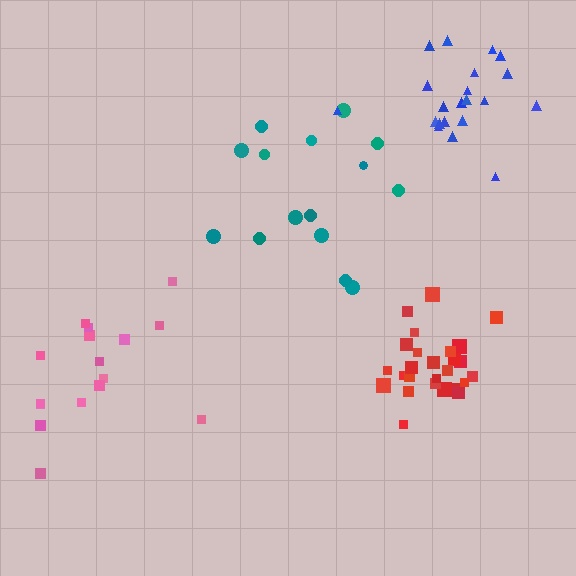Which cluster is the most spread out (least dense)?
Pink.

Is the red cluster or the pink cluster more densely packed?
Red.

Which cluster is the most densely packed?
Red.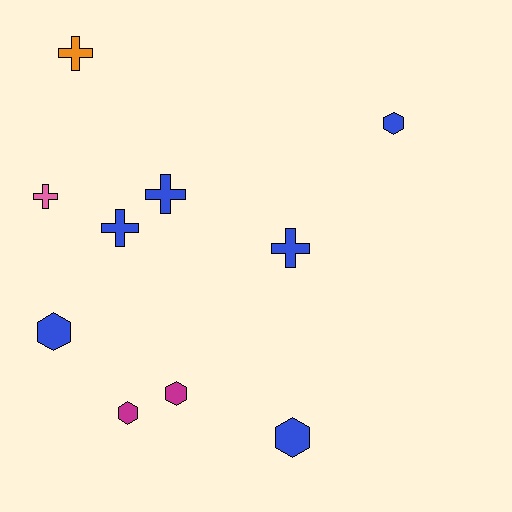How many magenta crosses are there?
There are no magenta crosses.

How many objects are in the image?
There are 10 objects.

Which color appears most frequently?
Blue, with 6 objects.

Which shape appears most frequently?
Cross, with 5 objects.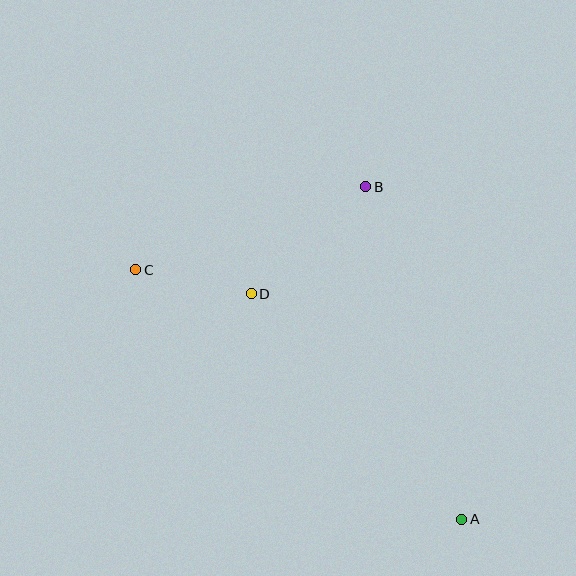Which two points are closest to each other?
Points C and D are closest to each other.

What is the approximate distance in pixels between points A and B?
The distance between A and B is approximately 346 pixels.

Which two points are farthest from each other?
Points A and C are farthest from each other.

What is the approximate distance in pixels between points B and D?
The distance between B and D is approximately 156 pixels.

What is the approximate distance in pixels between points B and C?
The distance between B and C is approximately 244 pixels.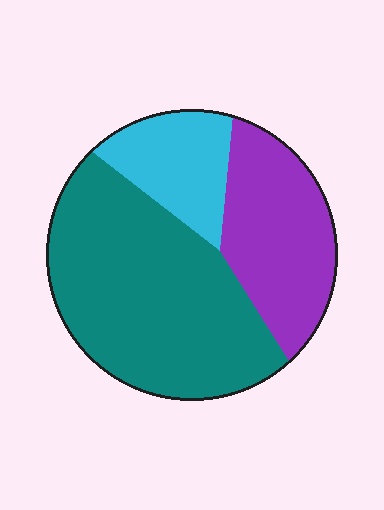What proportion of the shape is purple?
Purple takes up about one quarter (1/4) of the shape.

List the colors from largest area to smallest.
From largest to smallest: teal, purple, cyan.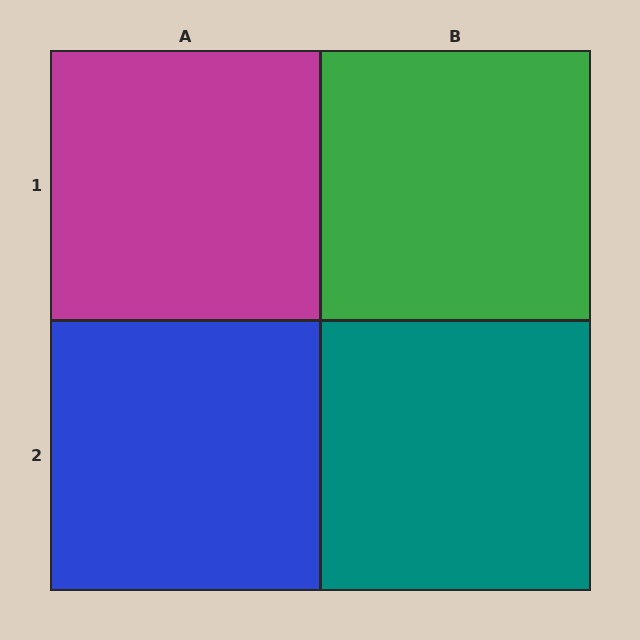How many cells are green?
1 cell is green.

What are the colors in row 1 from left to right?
Magenta, green.